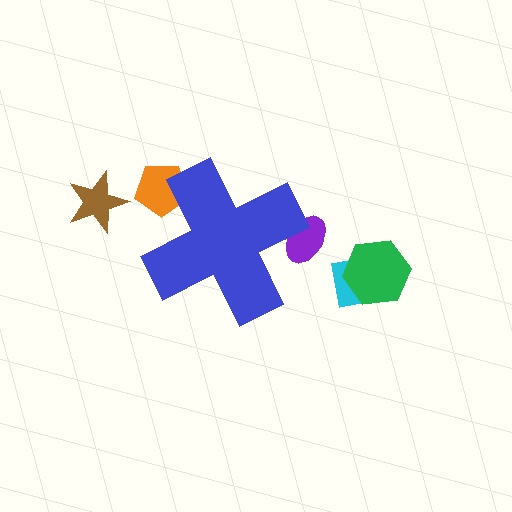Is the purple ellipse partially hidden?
Yes, the purple ellipse is partially hidden behind the blue cross.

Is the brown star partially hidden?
No, the brown star is fully visible.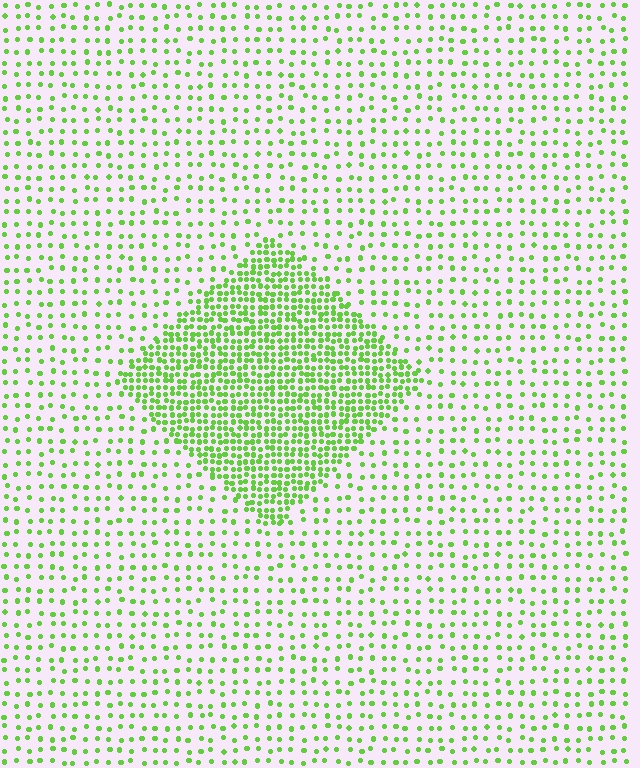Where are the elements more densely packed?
The elements are more densely packed inside the diamond boundary.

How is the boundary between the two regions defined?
The boundary is defined by a change in element density (approximately 2.9x ratio). All elements are the same color, size, and shape.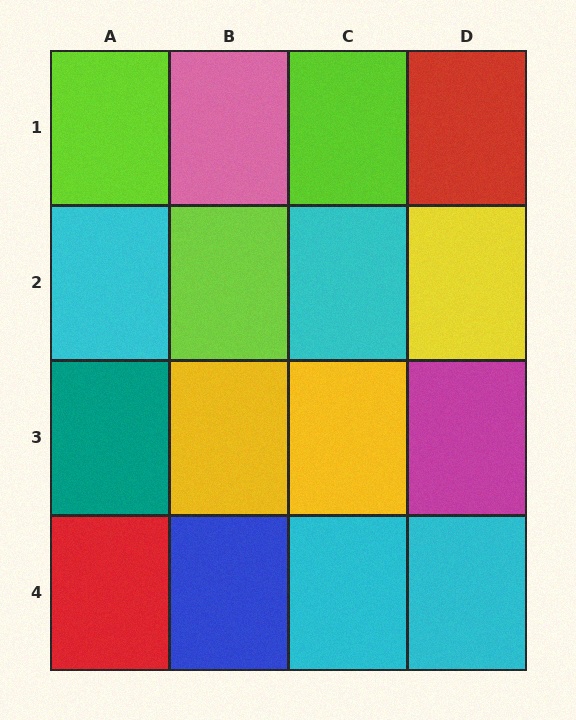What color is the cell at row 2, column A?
Cyan.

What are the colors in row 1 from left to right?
Lime, pink, lime, red.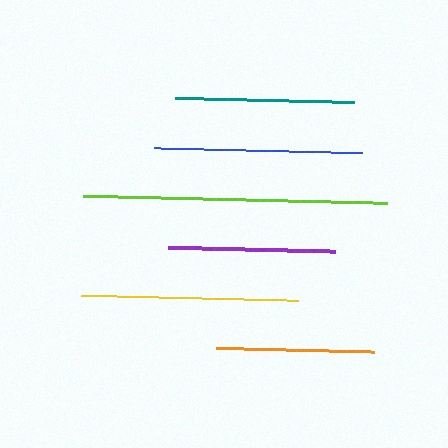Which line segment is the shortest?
The orange line is the shortest at approximately 158 pixels.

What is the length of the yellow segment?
The yellow segment is approximately 217 pixels long.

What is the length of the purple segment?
The purple segment is approximately 168 pixels long.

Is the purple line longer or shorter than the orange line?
The purple line is longer than the orange line.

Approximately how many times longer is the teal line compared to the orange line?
The teal line is approximately 1.1 times the length of the orange line.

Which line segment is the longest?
The lime line is the longest at approximately 304 pixels.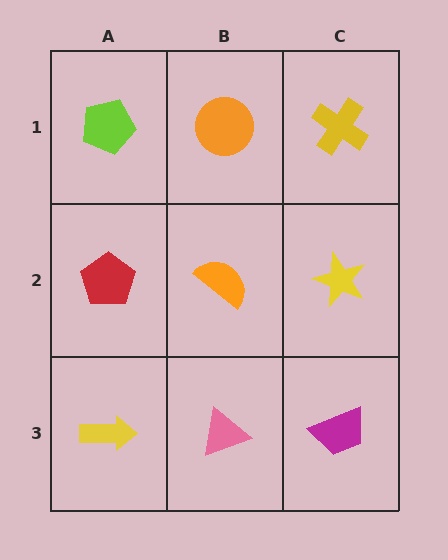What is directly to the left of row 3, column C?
A pink triangle.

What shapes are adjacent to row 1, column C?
A yellow star (row 2, column C), an orange circle (row 1, column B).